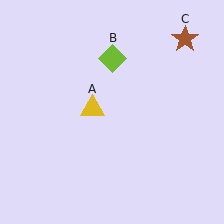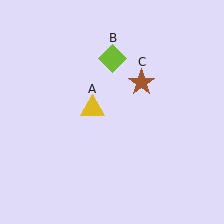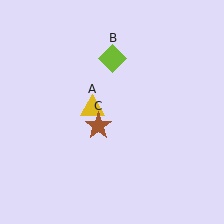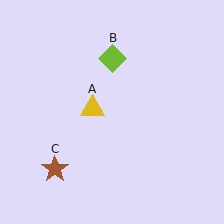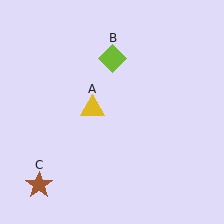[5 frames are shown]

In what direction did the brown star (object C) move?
The brown star (object C) moved down and to the left.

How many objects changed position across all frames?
1 object changed position: brown star (object C).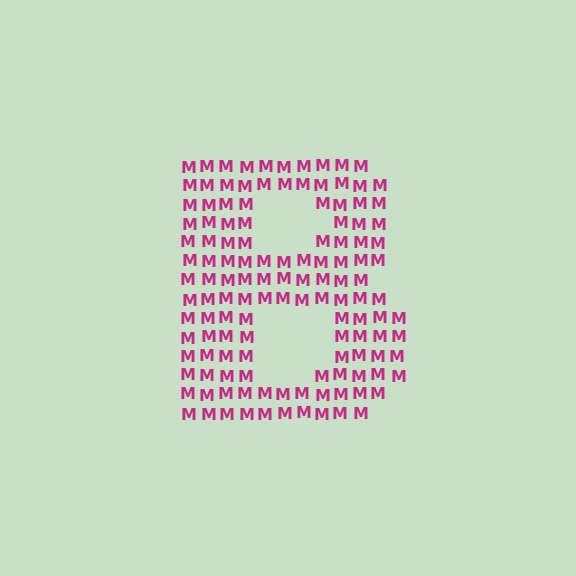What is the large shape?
The large shape is the letter B.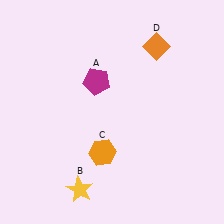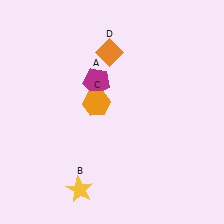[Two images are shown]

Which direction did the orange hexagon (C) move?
The orange hexagon (C) moved up.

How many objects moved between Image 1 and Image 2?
2 objects moved between the two images.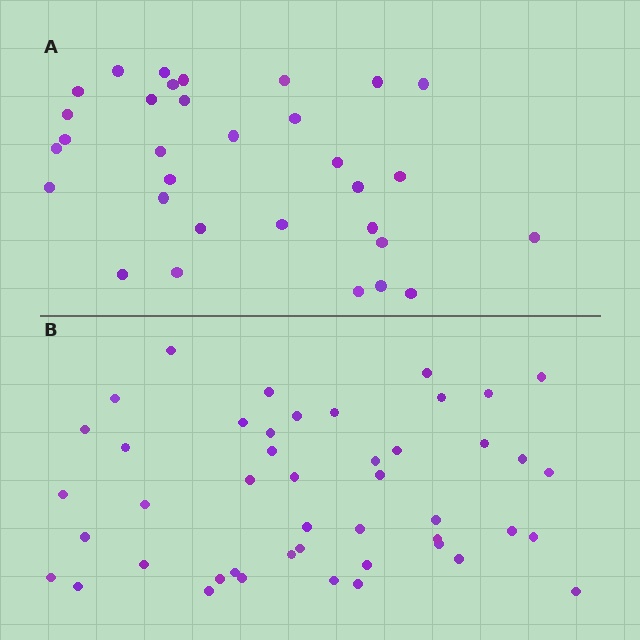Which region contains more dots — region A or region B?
Region B (the bottom region) has more dots.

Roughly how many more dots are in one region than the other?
Region B has approximately 15 more dots than region A.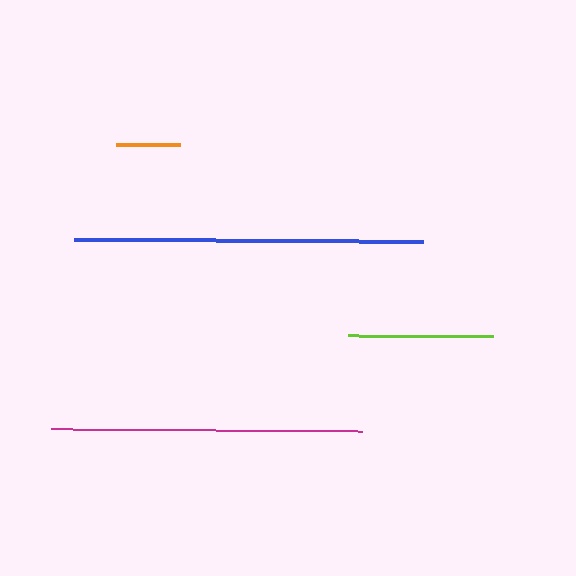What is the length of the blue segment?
The blue segment is approximately 349 pixels long.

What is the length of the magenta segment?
The magenta segment is approximately 311 pixels long.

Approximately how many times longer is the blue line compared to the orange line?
The blue line is approximately 5.5 times the length of the orange line.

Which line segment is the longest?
The blue line is the longest at approximately 349 pixels.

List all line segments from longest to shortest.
From longest to shortest: blue, magenta, lime, orange.